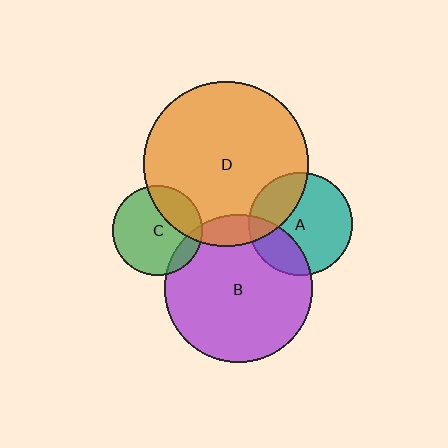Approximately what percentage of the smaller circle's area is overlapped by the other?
Approximately 30%.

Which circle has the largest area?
Circle D (orange).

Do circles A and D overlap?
Yes.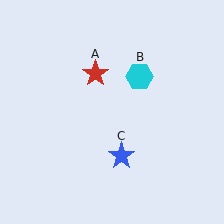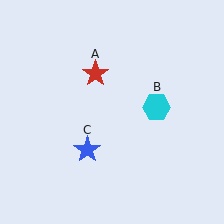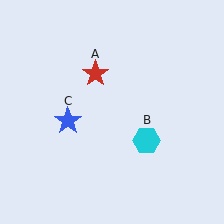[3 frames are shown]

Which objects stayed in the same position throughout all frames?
Red star (object A) remained stationary.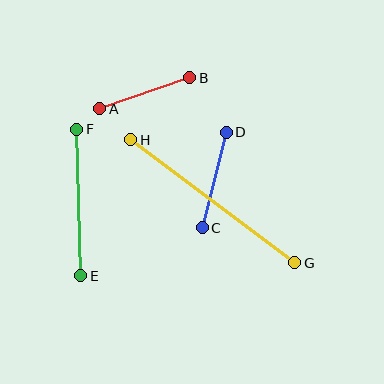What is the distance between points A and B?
The distance is approximately 95 pixels.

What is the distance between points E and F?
The distance is approximately 146 pixels.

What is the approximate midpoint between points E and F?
The midpoint is at approximately (79, 203) pixels.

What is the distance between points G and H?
The distance is approximately 205 pixels.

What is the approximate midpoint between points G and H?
The midpoint is at approximately (213, 201) pixels.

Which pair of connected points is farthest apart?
Points G and H are farthest apart.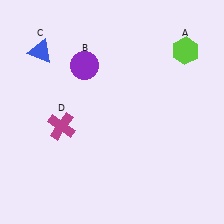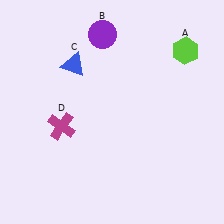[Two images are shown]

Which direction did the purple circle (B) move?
The purple circle (B) moved up.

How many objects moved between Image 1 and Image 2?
2 objects moved between the two images.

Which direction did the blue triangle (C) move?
The blue triangle (C) moved right.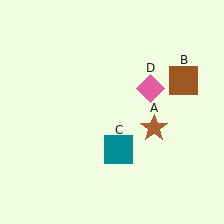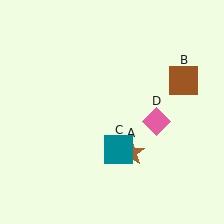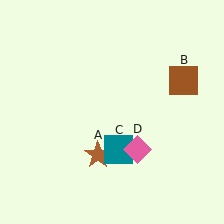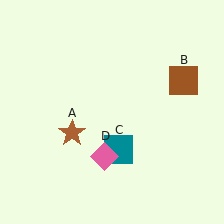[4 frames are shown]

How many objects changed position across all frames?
2 objects changed position: brown star (object A), pink diamond (object D).